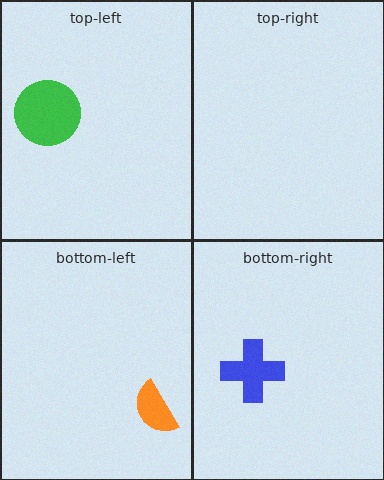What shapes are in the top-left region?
The green circle.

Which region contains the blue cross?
The bottom-right region.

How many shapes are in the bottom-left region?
1.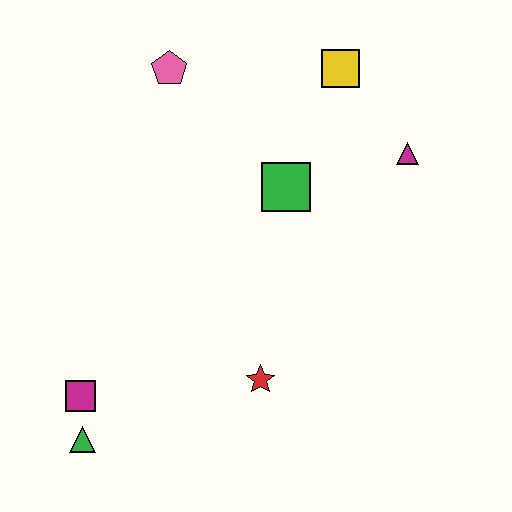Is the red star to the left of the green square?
Yes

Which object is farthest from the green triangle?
The yellow square is farthest from the green triangle.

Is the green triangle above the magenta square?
No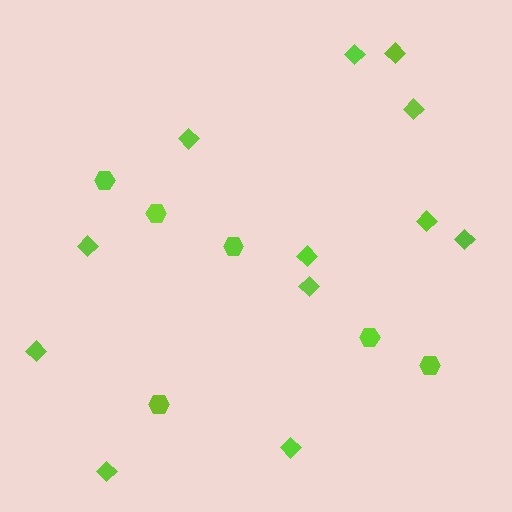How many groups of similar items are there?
There are 2 groups: one group of diamonds (12) and one group of hexagons (6).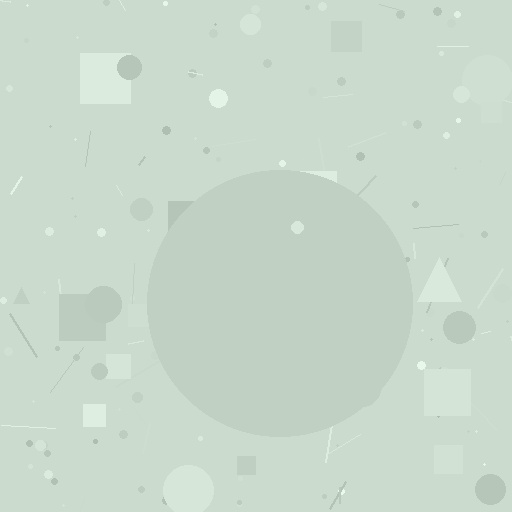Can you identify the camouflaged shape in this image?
The camouflaged shape is a circle.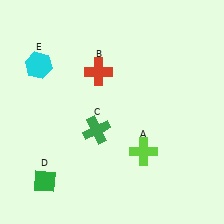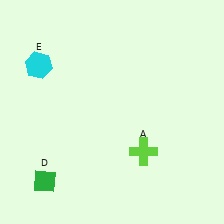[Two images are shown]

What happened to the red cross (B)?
The red cross (B) was removed in Image 2. It was in the top-left area of Image 1.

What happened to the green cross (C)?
The green cross (C) was removed in Image 2. It was in the bottom-left area of Image 1.